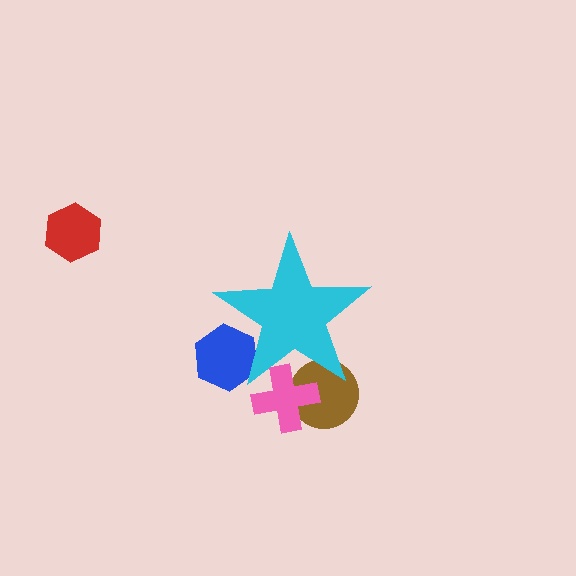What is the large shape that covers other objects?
A cyan star.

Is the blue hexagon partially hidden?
Yes, the blue hexagon is partially hidden behind the cyan star.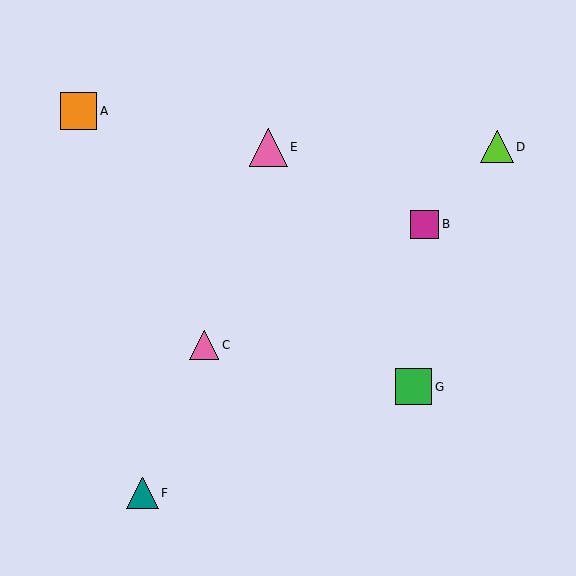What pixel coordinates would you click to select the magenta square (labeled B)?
Click at (425, 224) to select the magenta square B.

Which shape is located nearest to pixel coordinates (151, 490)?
The teal triangle (labeled F) at (143, 493) is nearest to that location.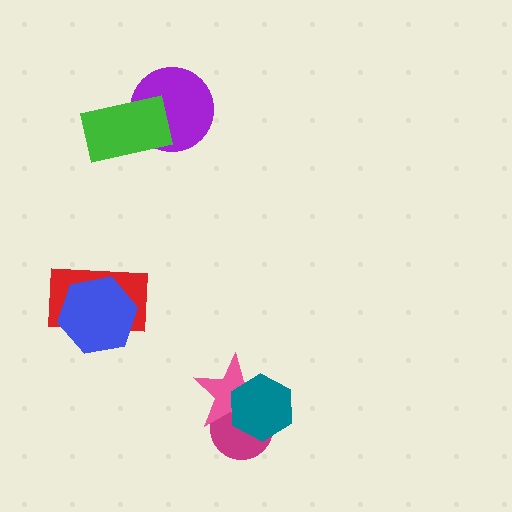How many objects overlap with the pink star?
2 objects overlap with the pink star.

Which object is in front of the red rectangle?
The blue hexagon is in front of the red rectangle.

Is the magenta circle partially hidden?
Yes, it is partially covered by another shape.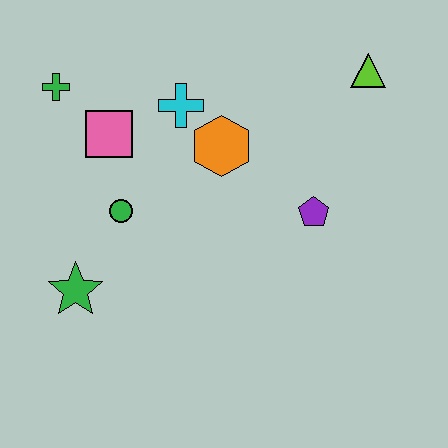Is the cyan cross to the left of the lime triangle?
Yes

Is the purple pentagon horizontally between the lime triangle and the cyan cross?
Yes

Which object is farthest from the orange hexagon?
The green star is farthest from the orange hexagon.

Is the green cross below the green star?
No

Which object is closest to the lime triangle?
The purple pentagon is closest to the lime triangle.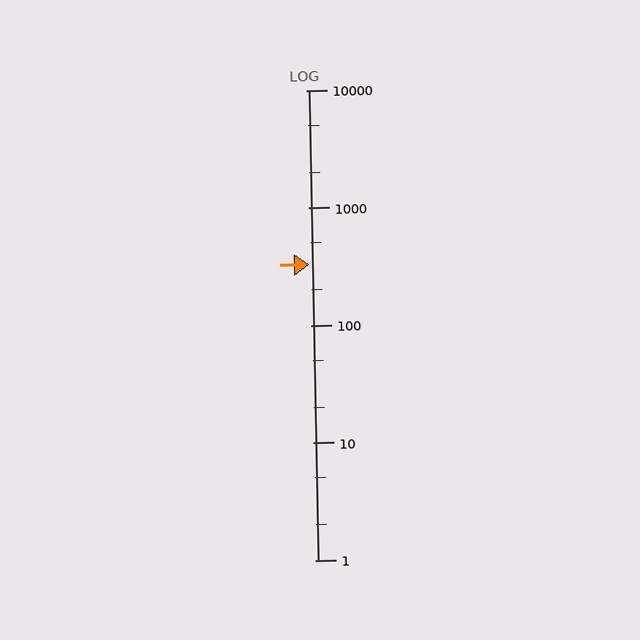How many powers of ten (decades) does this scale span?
The scale spans 4 decades, from 1 to 10000.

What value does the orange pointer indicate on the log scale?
The pointer indicates approximately 330.